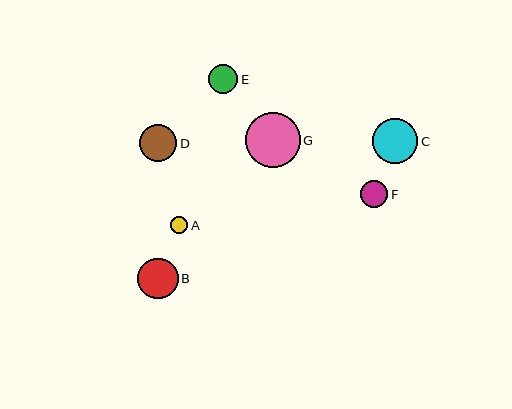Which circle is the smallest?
Circle A is the smallest with a size of approximately 17 pixels.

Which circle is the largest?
Circle G is the largest with a size of approximately 55 pixels.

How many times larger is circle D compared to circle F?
Circle D is approximately 1.4 times the size of circle F.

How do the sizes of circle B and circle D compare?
Circle B and circle D are approximately the same size.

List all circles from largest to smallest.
From largest to smallest: G, C, B, D, E, F, A.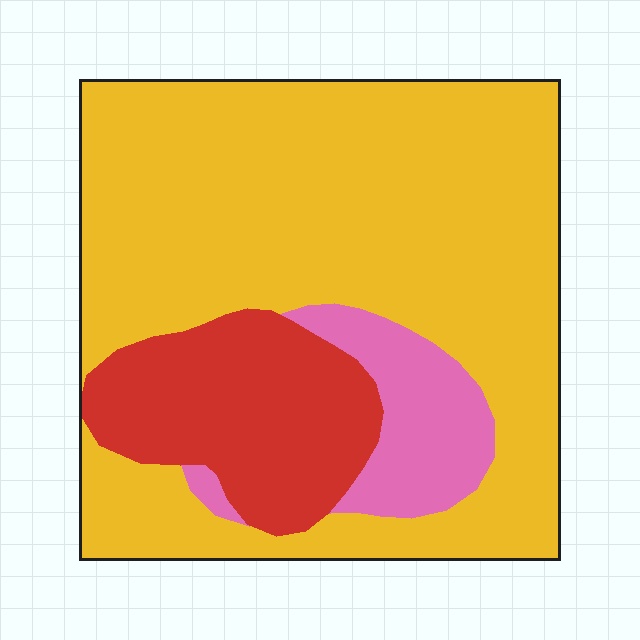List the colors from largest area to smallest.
From largest to smallest: yellow, red, pink.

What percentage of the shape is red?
Red covers roughly 20% of the shape.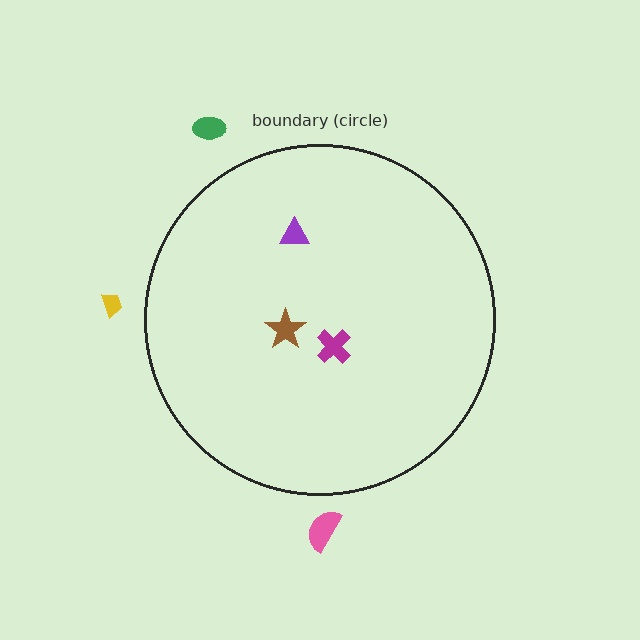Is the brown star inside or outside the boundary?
Inside.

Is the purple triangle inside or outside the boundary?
Inside.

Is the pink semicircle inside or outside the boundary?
Outside.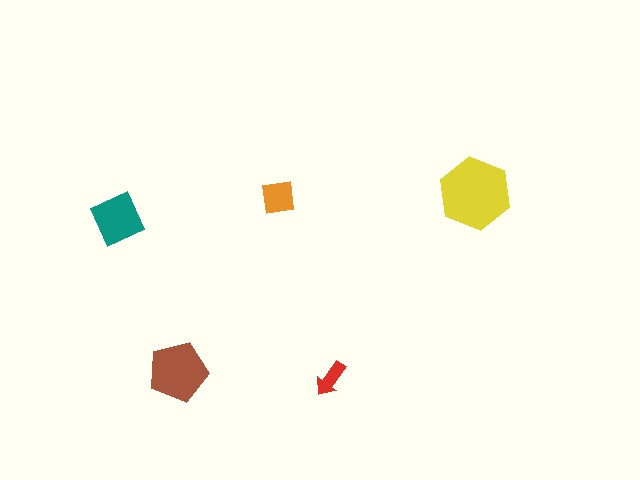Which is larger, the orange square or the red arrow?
The orange square.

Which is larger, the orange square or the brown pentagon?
The brown pentagon.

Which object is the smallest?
The red arrow.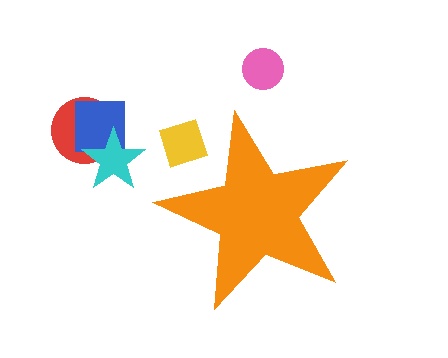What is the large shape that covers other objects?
An orange star.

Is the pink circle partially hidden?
No, the pink circle is fully visible.